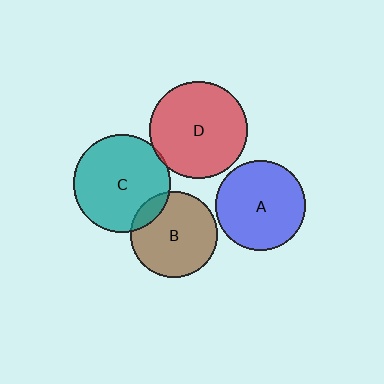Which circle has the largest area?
Circle D (red).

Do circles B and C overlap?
Yes.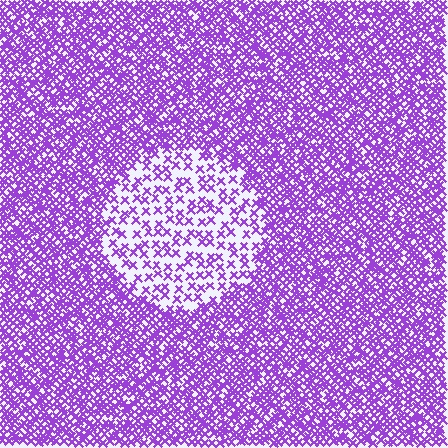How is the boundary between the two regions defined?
The boundary is defined by a change in element density (approximately 2.6x ratio). All elements are the same color, size, and shape.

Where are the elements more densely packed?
The elements are more densely packed outside the circle boundary.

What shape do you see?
I see a circle.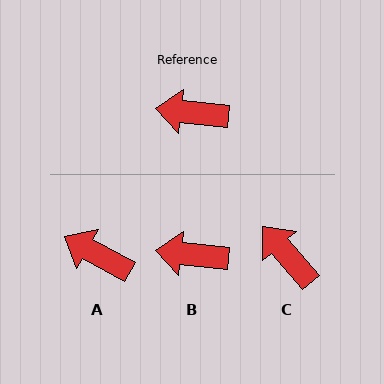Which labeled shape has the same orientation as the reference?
B.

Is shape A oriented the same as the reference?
No, it is off by about 22 degrees.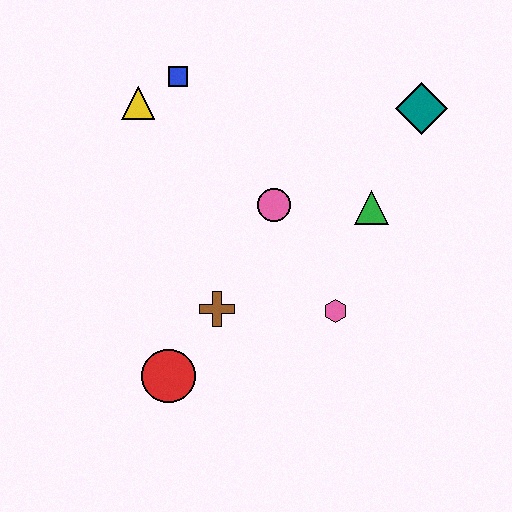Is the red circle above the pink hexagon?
No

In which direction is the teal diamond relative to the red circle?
The teal diamond is above the red circle.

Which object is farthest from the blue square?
The red circle is farthest from the blue square.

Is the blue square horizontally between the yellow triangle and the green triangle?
Yes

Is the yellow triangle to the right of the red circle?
No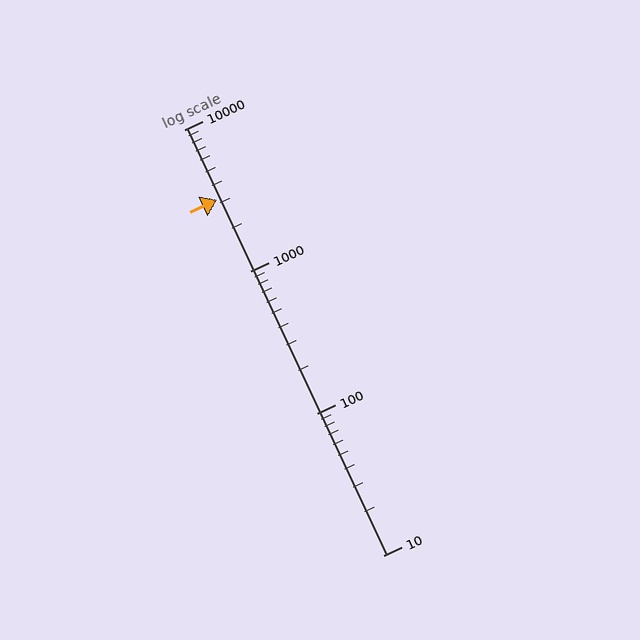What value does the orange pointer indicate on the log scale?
The pointer indicates approximately 3200.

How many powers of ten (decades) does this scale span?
The scale spans 3 decades, from 10 to 10000.